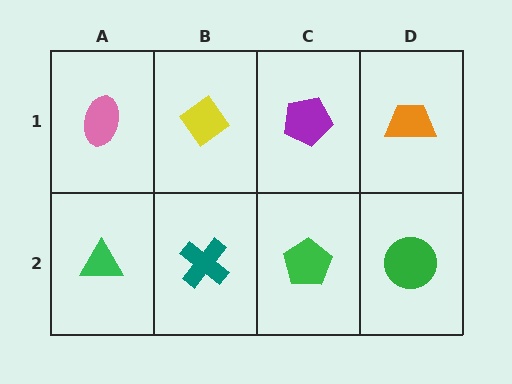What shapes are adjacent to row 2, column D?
An orange trapezoid (row 1, column D), a green pentagon (row 2, column C).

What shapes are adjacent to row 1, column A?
A green triangle (row 2, column A), a yellow diamond (row 1, column B).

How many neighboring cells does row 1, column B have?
3.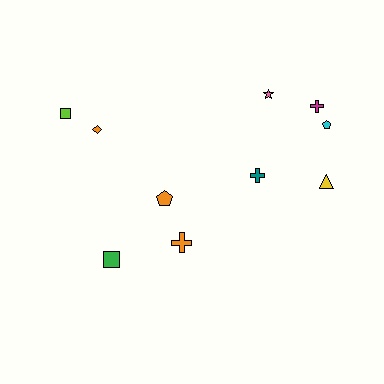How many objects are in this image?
There are 10 objects.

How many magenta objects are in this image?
There is 1 magenta object.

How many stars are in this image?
There is 1 star.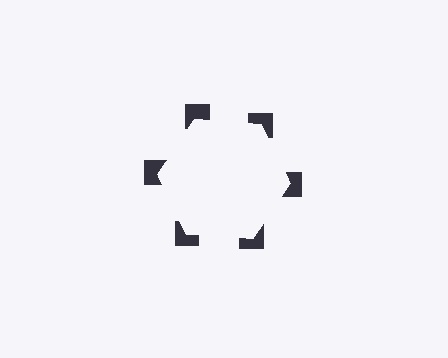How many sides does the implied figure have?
6 sides.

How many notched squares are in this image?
There are 6 — one at each vertex of the illusory hexagon.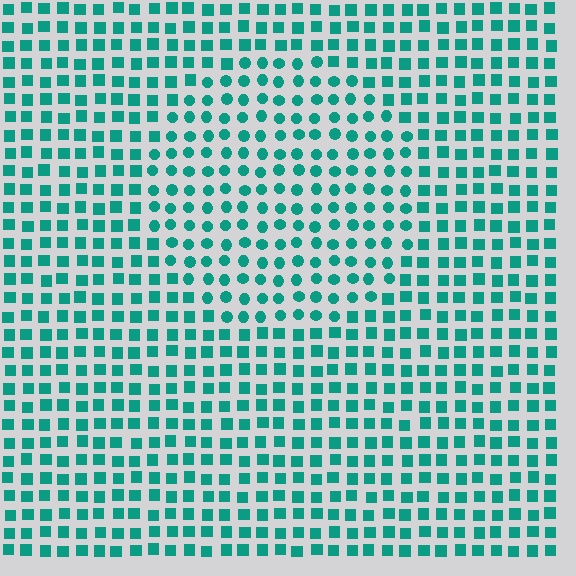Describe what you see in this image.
The image is filled with small teal elements arranged in a uniform grid. A circle-shaped region contains circles, while the surrounding area contains squares. The boundary is defined purely by the change in element shape.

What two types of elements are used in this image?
The image uses circles inside the circle region and squares outside it.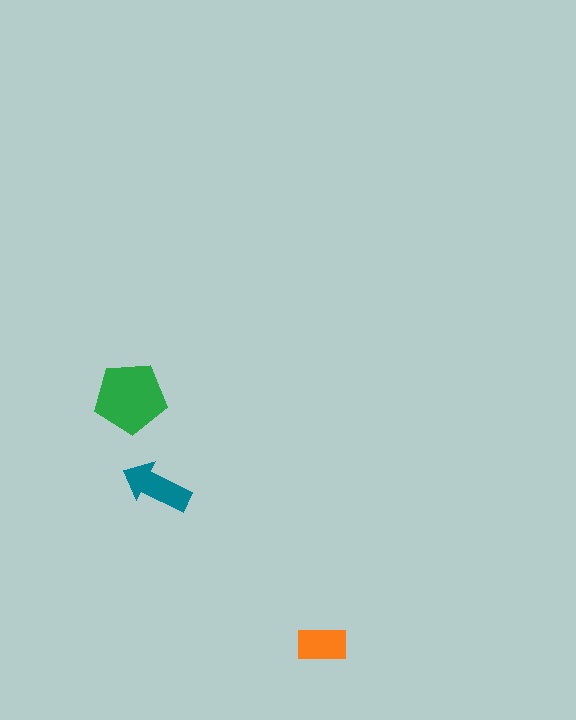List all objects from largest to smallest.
The green pentagon, the teal arrow, the orange rectangle.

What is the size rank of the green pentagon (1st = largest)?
1st.